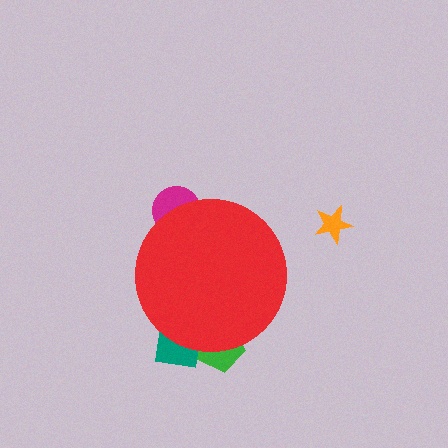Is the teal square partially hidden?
Yes, the teal square is partially hidden behind the red circle.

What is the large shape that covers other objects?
A red circle.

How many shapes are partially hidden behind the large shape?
3 shapes are partially hidden.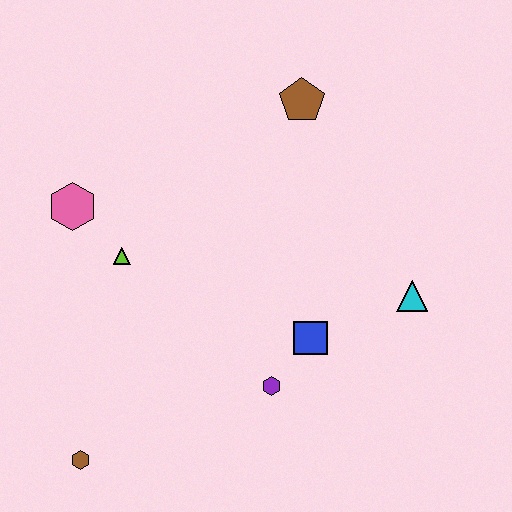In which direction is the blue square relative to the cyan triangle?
The blue square is to the left of the cyan triangle.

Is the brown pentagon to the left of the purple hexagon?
No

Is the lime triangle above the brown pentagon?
No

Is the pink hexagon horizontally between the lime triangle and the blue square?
No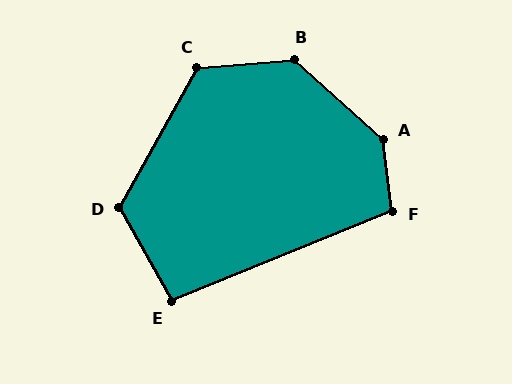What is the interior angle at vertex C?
Approximately 124 degrees (obtuse).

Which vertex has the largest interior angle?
A, at approximately 139 degrees.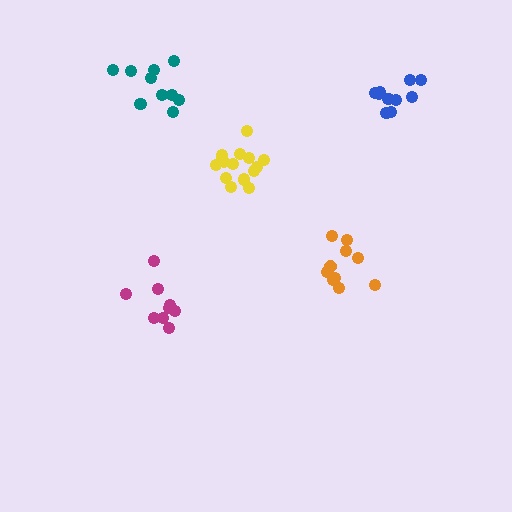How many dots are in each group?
Group 1: 10 dots, Group 2: 10 dots, Group 3: 9 dots, Group 4: 15 dots, Group 5: 10 dots (54 total).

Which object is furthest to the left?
The teal cluster is leftmost.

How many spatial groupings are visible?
There are 5 spatial groupings.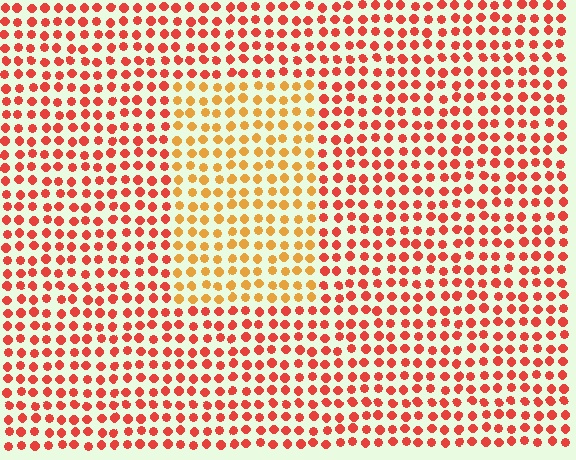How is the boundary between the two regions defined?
The boundary is defined purely by a slight shift in hue (about 35 degrees). Spacing, size, and orientation are identical on both sides.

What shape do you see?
I see a rectangle.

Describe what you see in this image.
The image is filled with small red elements in a uniform arrangement. A rectangle-shaped region is visible where the elements are tinted to a slightly different hue, forming a subtle color boundary.